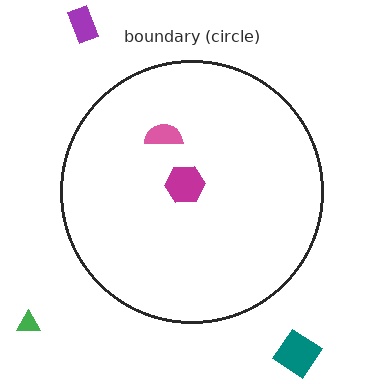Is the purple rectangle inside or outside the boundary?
Outside.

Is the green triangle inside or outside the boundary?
Outside.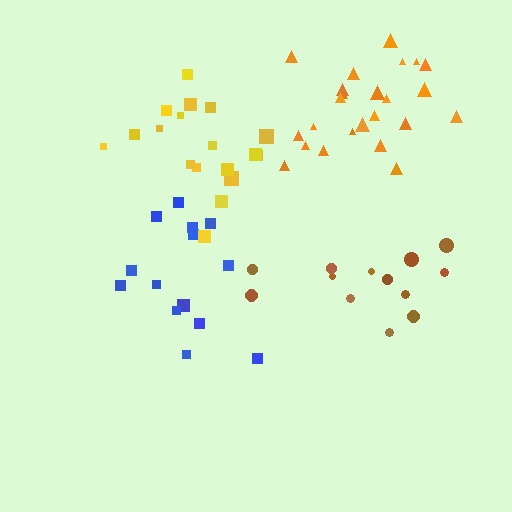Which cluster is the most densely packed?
Yellow.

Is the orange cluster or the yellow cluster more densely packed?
Yellow.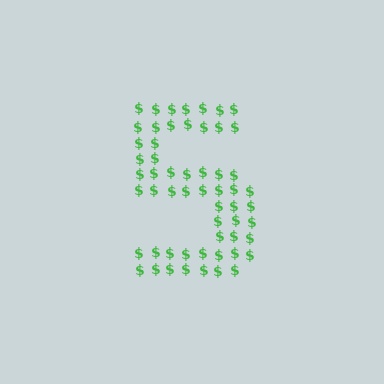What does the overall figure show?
The overall figure shows the digit 5.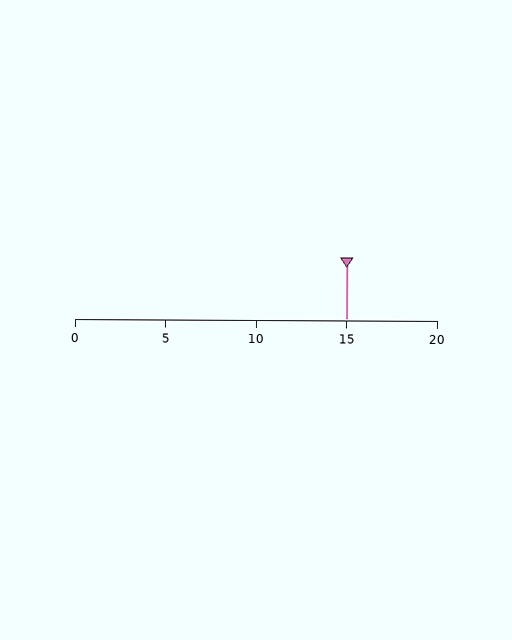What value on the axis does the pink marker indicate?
The marker indicates approximately 15.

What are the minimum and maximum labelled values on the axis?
The axis runs from 0 to 20.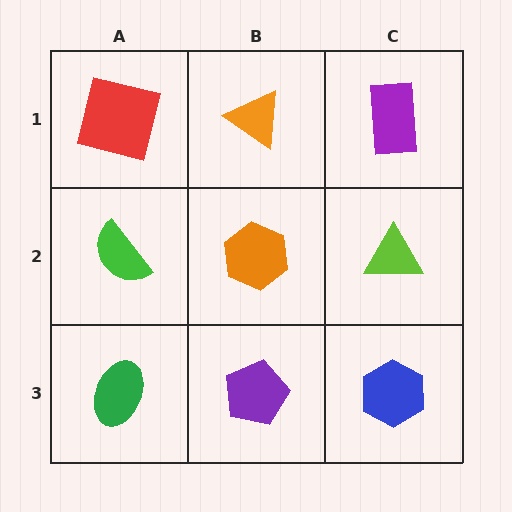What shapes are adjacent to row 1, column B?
An orange hexagon (row 2, column B), a red square (row 1, column A), a purple rectangle (row 1, column C).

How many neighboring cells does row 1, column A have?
2.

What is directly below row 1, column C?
A lime triangle.